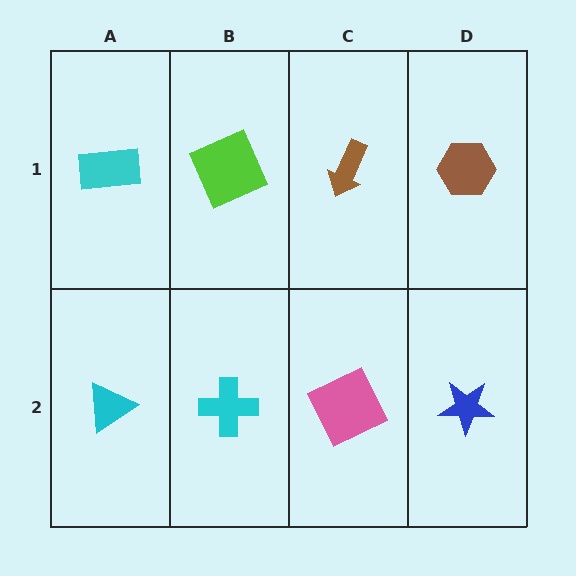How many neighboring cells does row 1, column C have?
3.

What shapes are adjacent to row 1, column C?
A pink square (row 2, column C), a lime square (row 1, column B), a brown hexagon (row 1, column D).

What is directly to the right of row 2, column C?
A blue star.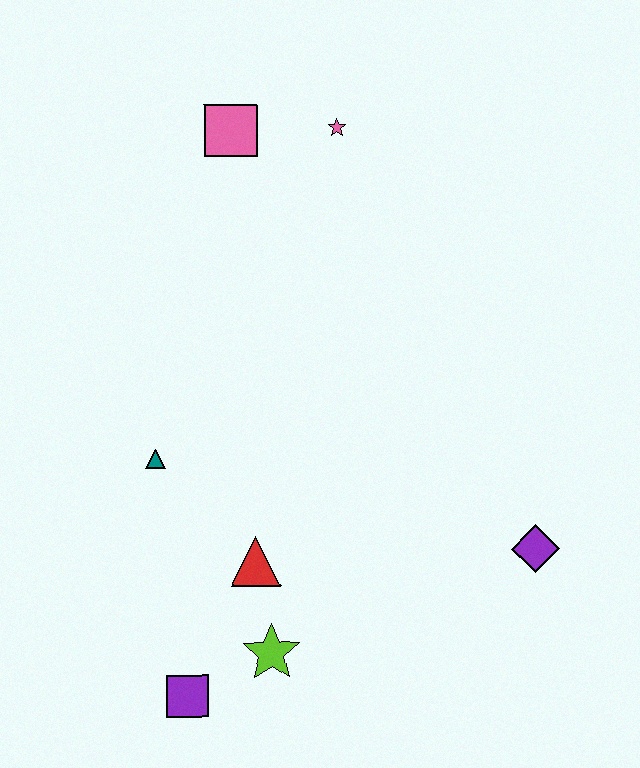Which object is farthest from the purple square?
The pink star is farthest from the purple square.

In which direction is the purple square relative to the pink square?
The purple square is below the pink square.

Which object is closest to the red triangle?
The lime star is closest to the red triangle.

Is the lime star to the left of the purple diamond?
Yes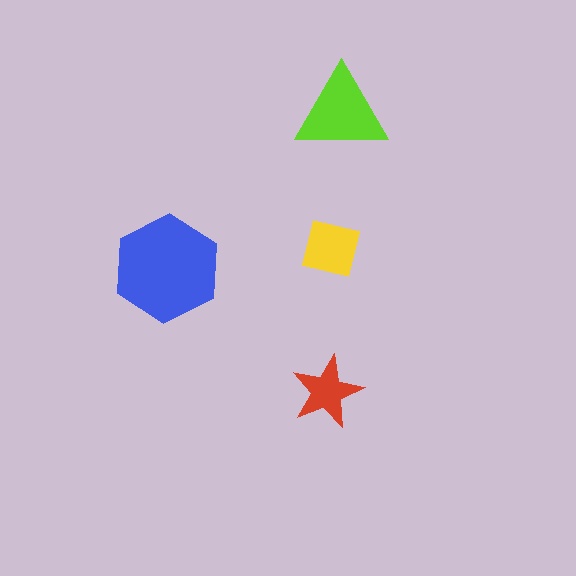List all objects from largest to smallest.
The blue hexagon, the lime triangle, the yellow square, the red star.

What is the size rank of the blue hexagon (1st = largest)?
1st.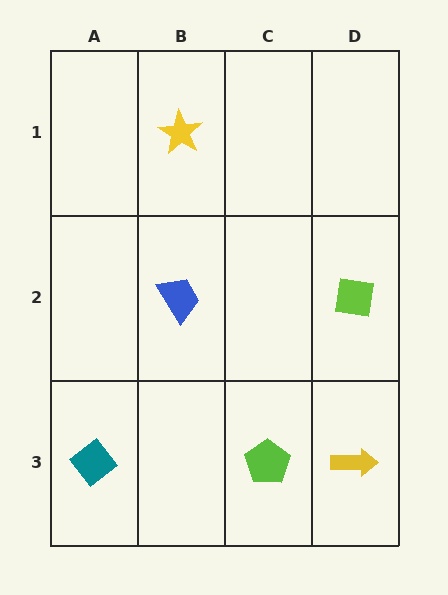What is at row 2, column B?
A blue trapezoid.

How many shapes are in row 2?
2 shapes.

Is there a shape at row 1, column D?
No, that cell is empty.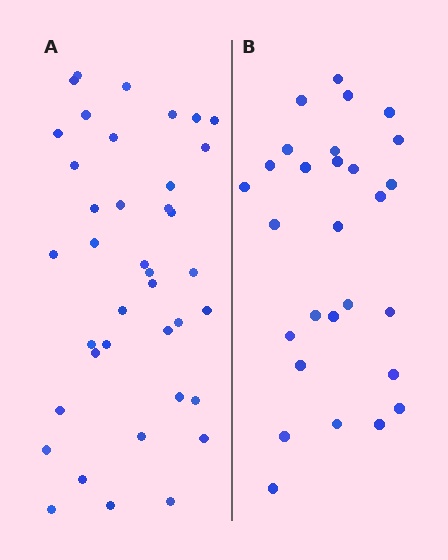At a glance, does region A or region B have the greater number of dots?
Region A (the left region) has more dots.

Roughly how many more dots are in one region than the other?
Region A has roughly 12 or so more dots than region B.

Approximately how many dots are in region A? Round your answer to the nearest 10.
About 40 dots. (The exact count is 39, which rounds to 40.)